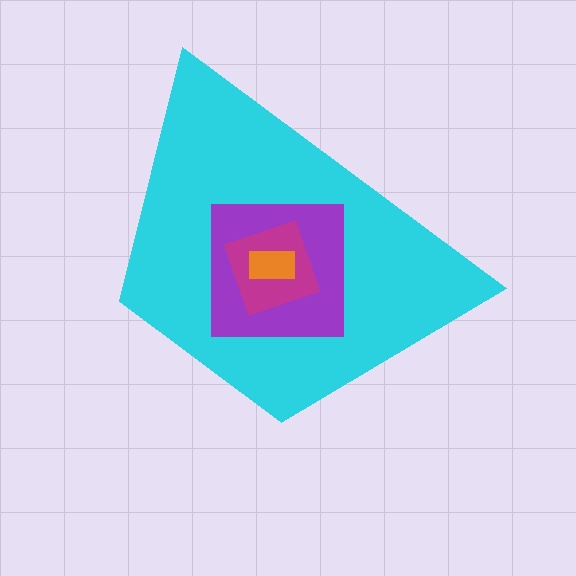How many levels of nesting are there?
4.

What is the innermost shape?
The orange rectangle.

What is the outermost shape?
The cyan trapezoid.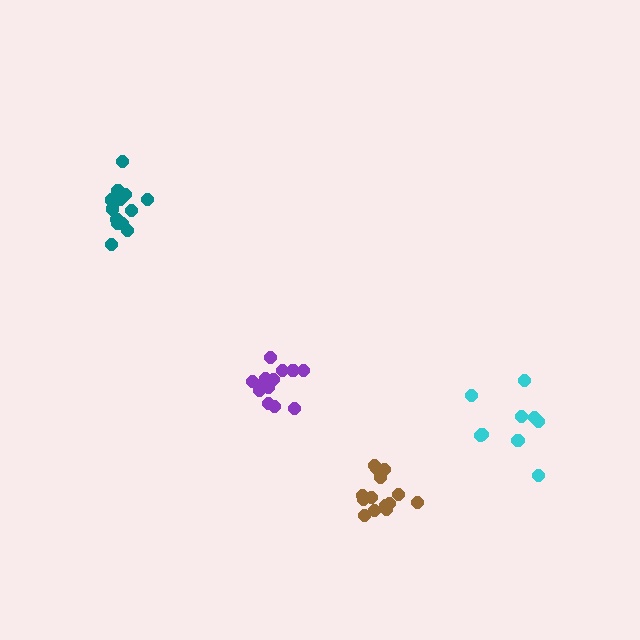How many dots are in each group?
Group 1: 14 dots, Group 2: 9 dots, Group 3: 13 dots, Group 4: 14 dots (50 total).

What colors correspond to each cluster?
The clusters are colored: brown, cyan, purple, teal.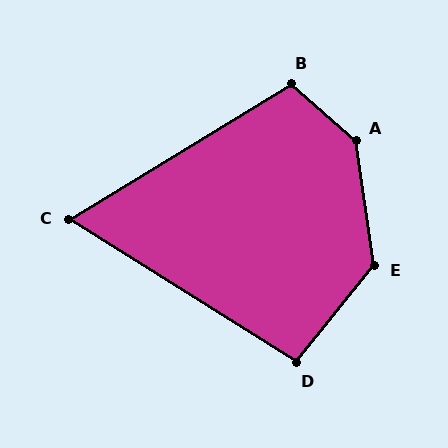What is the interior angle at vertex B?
Approximately 107 degrees (obtuse).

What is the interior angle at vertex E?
Approximately 133 degrees (obtuse).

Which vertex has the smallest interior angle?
C, at approximately 63 degrees.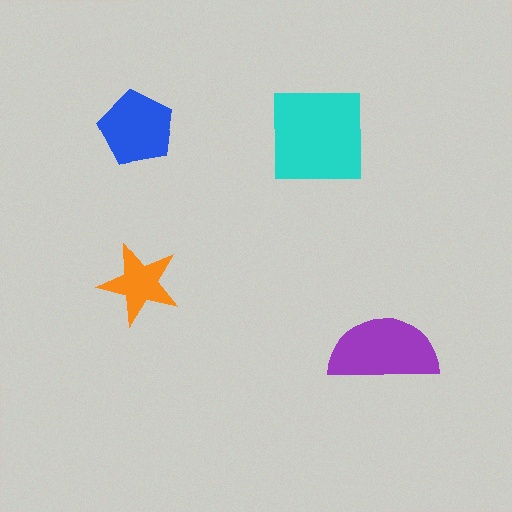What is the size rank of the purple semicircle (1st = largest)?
2nd.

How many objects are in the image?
There are 4 objects in the image.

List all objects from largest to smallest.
The cyan square, the purple semicircle, the blue pentagon, the orange star.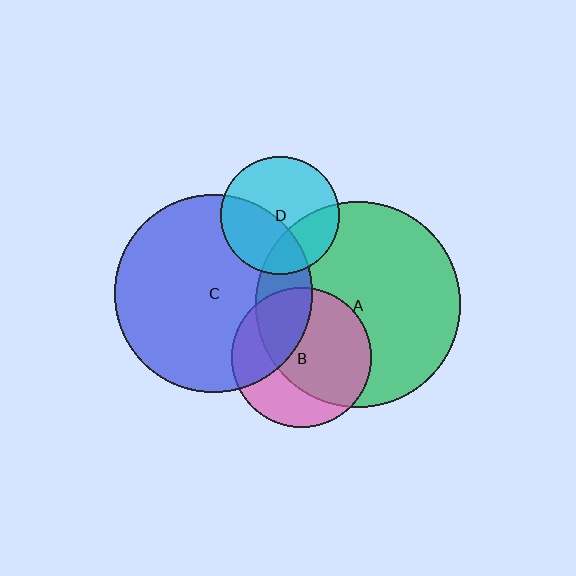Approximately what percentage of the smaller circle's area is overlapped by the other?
Approximately 20%.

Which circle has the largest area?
Circle A (green).